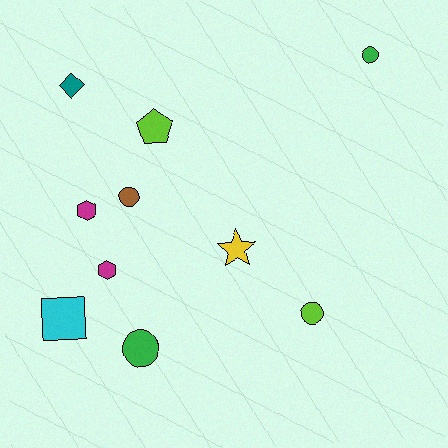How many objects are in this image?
There are 10 objects.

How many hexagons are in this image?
There are 2 hexagons.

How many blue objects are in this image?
There are no blue objects.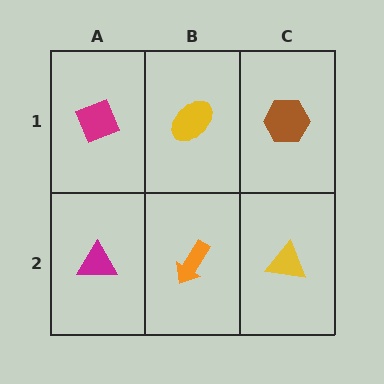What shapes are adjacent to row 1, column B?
An orange arrow (row 2, column B), a magenta diamond (row 1, column A), a brown hexagon (row 1, column C).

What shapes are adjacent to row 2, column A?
A magenta diamond (row 1, column A), an orange arrow (row 2, column B).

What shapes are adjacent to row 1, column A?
A magenta triangle (row 2, column A), a yellow ellipse (row 1, column B).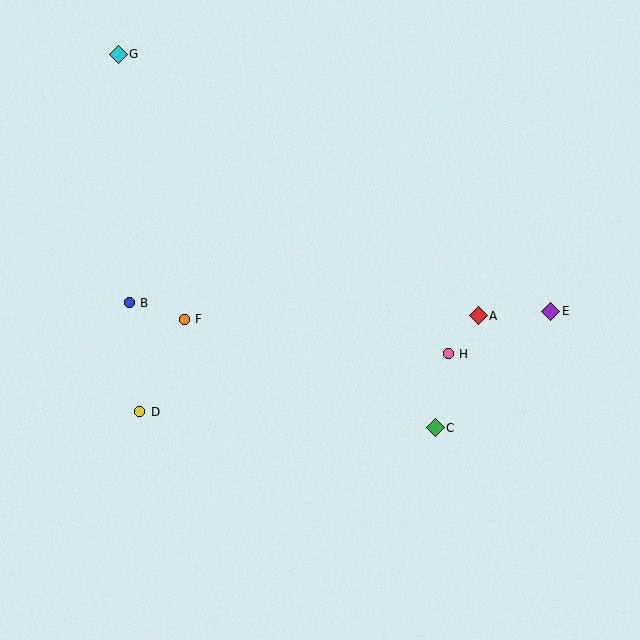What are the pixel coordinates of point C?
Point C is at (435, 428).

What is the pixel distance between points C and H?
The distance between C and H is 75 pixels.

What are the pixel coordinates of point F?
Point F is at (184, 319).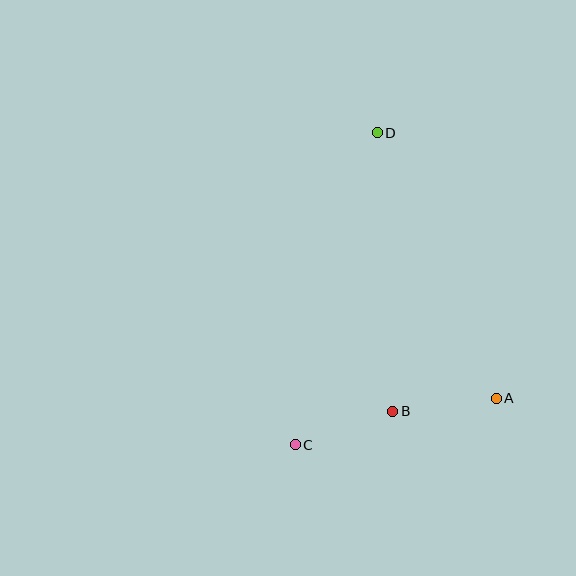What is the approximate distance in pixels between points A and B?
The distance between A and B is approximately 104 pixels.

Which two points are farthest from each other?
Points C and D are farthest from each other.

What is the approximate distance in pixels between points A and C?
The distance between A and C is approximately 206 pixels.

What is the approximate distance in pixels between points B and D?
The distance between B and D is approximately 279 pixels.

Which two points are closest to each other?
Points B and C are closest to each other.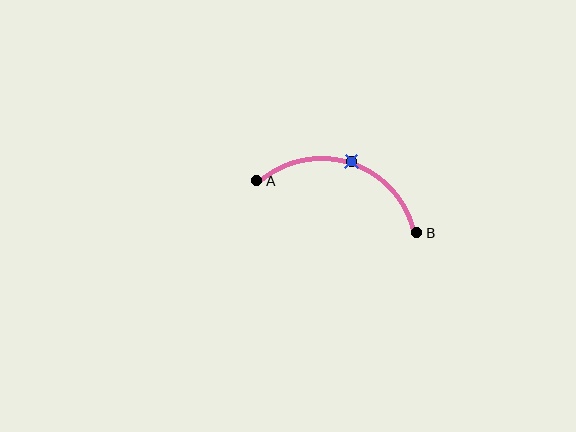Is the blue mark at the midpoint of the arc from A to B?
Yes. The blue mark lies on the arc at equal arc-length from both A and B — it is the arc midpoint.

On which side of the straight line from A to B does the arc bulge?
The arc bulges above the straight line connecting A and B.